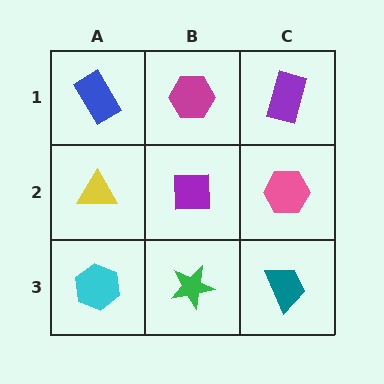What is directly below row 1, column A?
A yellow triangle.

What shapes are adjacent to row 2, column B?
A magenta hexagon (row 1, column B), a green star (row 3, column B), a yellow triangle (row 2, column A), a pink hexagon (row 2, column C).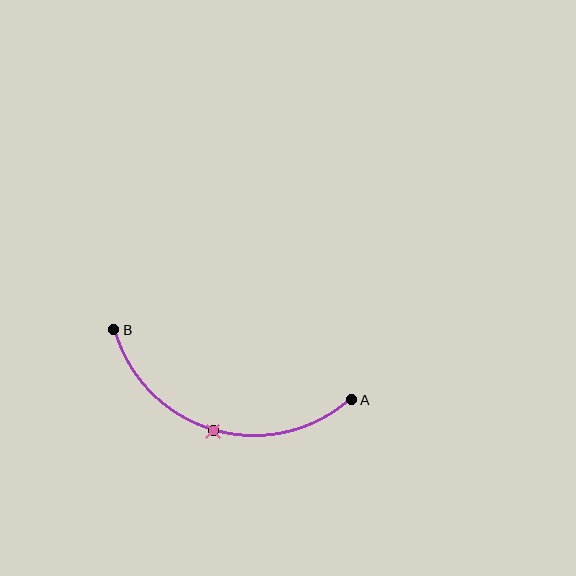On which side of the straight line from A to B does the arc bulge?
The arc bulges below the straight line connecting A and B.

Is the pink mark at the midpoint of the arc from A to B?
Yes. The pink mark lies on the arc at equal arc-length from both A and B — it is the arc midpoint.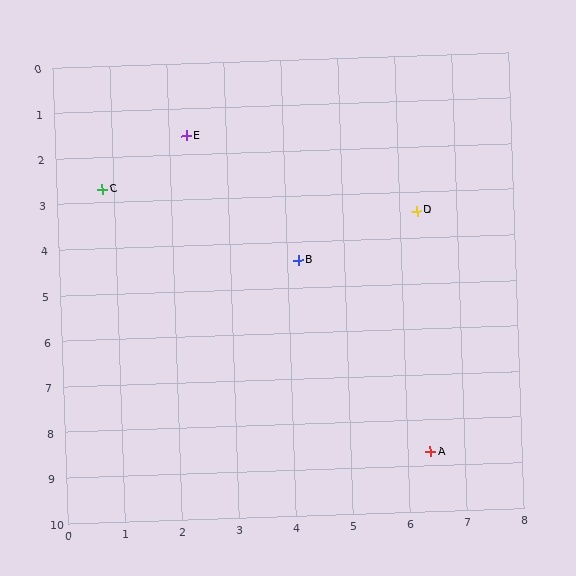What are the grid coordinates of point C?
Point C is at approximately (0.8, 2.7).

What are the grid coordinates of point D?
Point D is at approximately (6.3, 3.4).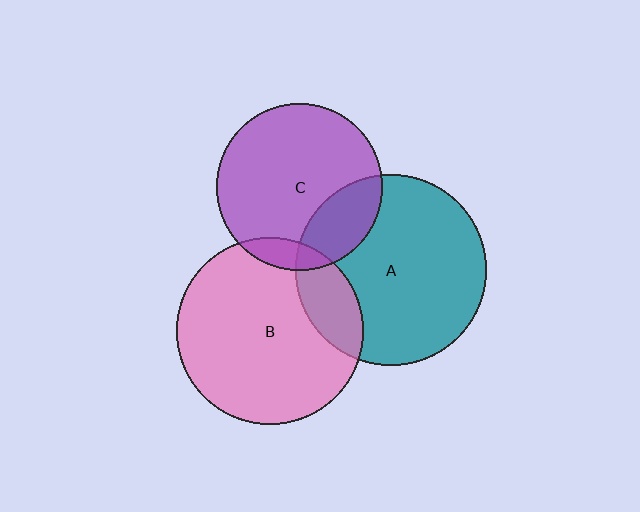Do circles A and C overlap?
Yes.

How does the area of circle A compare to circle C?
Approximately 1.3 times.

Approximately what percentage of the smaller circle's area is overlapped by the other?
Approximately 25%.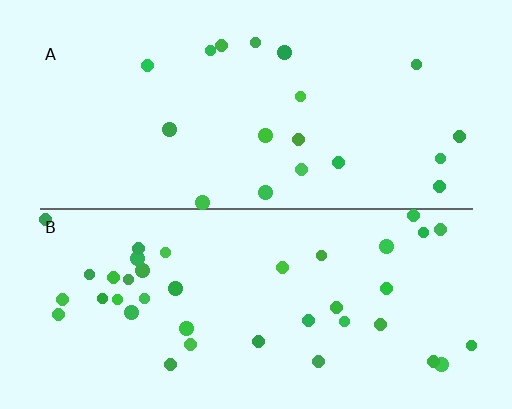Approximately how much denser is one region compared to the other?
Approximately 2.1× — region B over region A.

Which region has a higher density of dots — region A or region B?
B (the bottom).